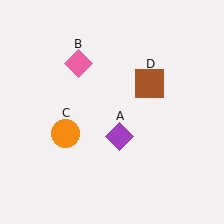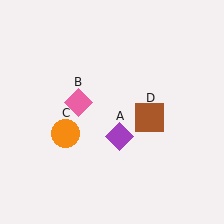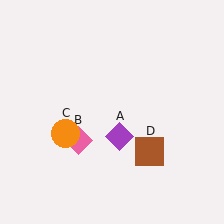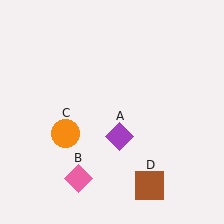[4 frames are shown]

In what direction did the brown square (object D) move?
The brown square (object D) moved down.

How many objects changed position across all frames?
2 objects changed position: pink diamond (object B), brown square (object D).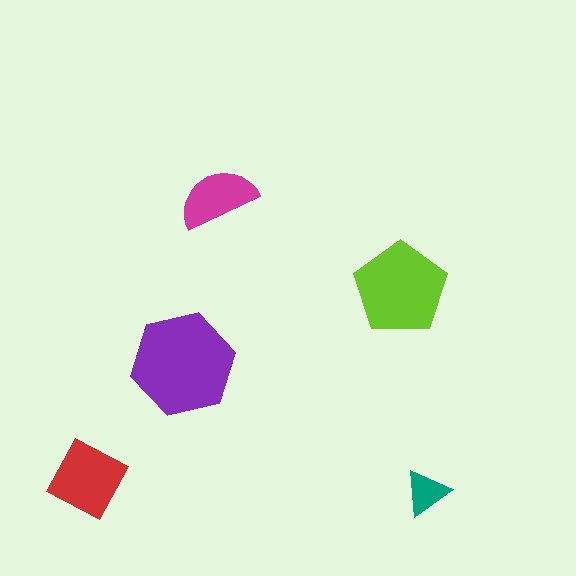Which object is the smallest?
The teal triangle.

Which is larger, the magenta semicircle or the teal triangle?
The magenta semicircle.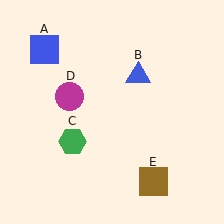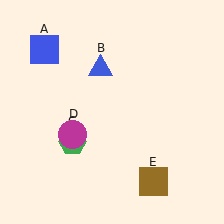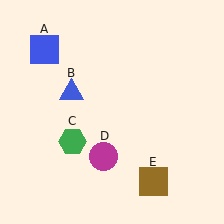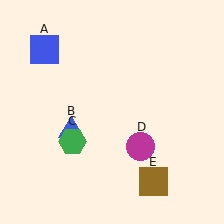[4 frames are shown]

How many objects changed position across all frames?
2 objects changed position: blue triangle (object B), magenta circle (object D).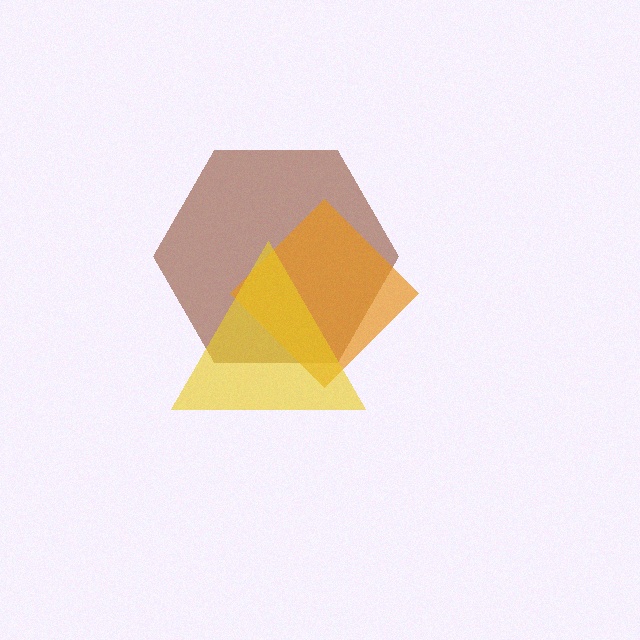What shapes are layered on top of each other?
The layered shapes are: a brown hexagon, an orange diamond, a yellow triangle.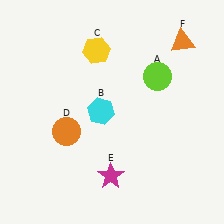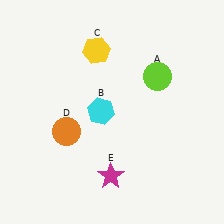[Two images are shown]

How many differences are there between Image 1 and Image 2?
There is 1 difference between the two images.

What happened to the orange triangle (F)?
The orange triangle (F) was removed in Image 2. It was in the top-right area of Image 1.